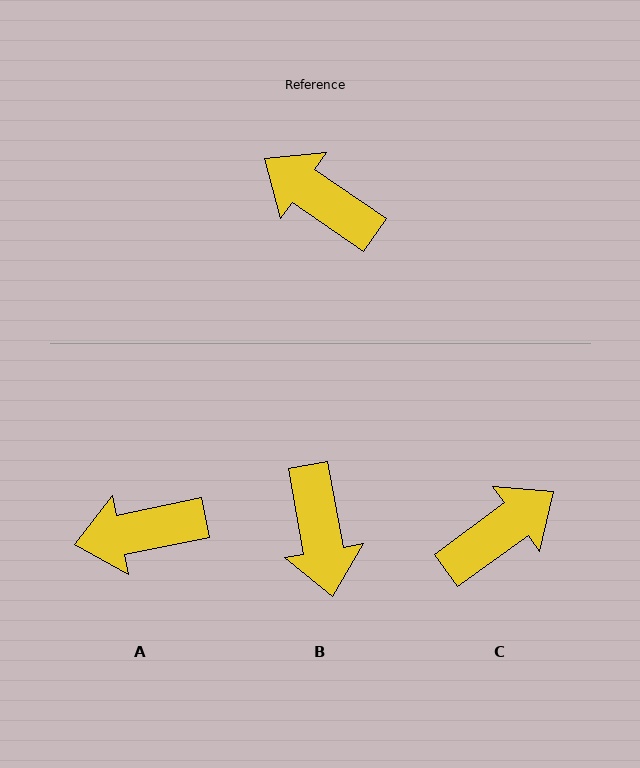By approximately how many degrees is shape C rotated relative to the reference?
Approximately 109 degrees clockwise.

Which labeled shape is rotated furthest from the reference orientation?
B, about 135 degrees away.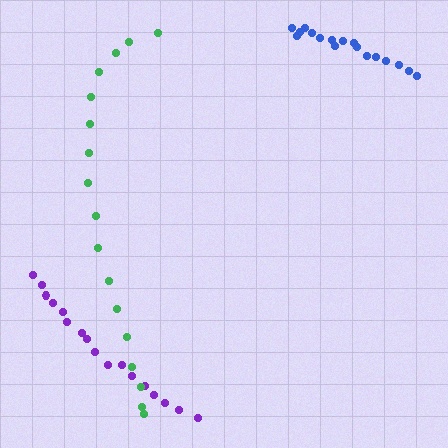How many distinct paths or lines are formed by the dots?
There are 3 distinct paths.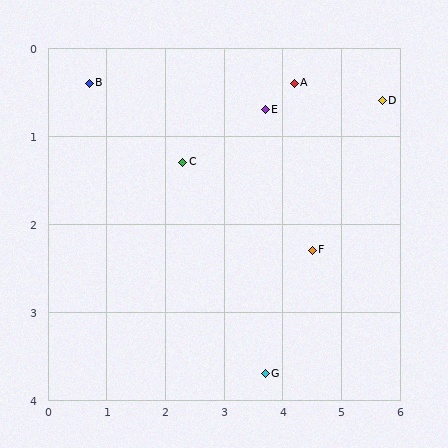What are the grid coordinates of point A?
Point A is at approximately (4.2, 0.4).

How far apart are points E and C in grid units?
Points E and C are about 1.5 grid units apart.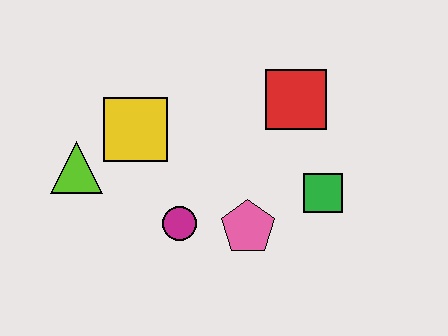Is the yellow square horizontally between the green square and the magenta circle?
No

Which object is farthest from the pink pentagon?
The lime triangle is farthest from the pink pentagon.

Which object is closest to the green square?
The pink pentagon is closest to the green square.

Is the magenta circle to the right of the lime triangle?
Yes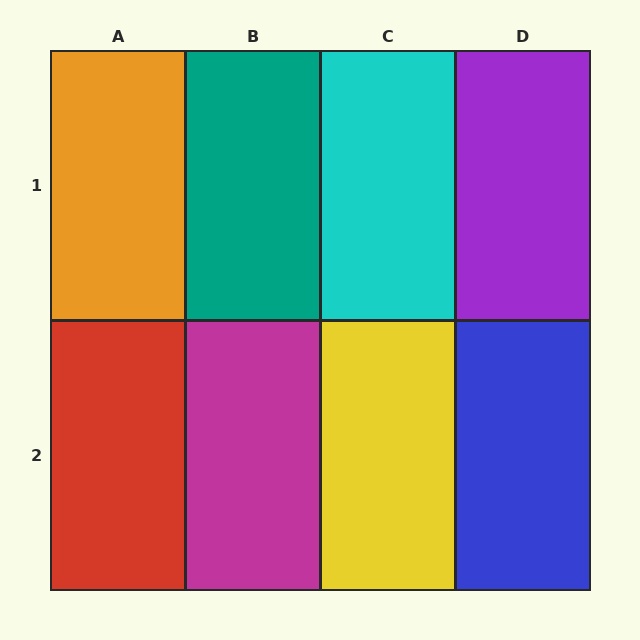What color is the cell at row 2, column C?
Yellow.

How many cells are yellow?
1 cell is yellow.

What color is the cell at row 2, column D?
Blue.